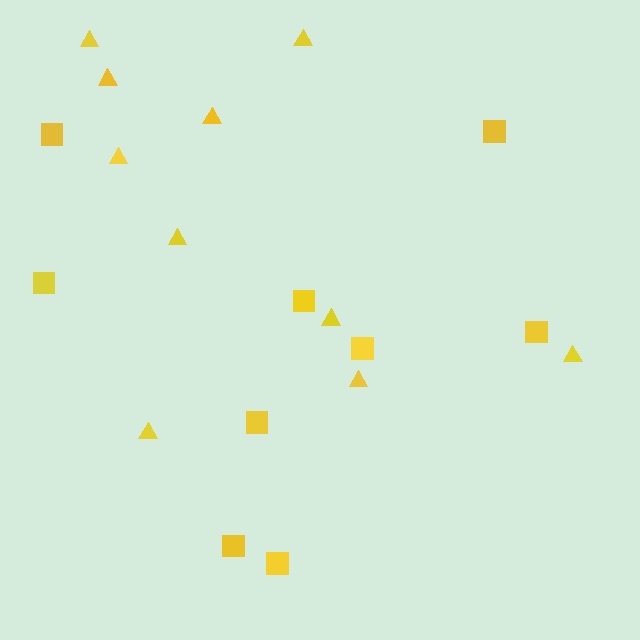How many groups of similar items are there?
There are 2 groups: one group of squares (9) and one group of triangles (10).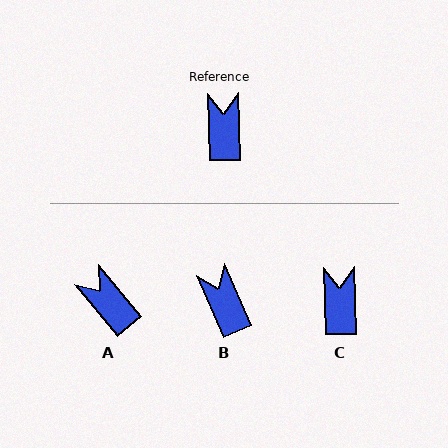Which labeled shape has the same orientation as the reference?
C.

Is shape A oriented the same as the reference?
No, it is off by about 38 degrees.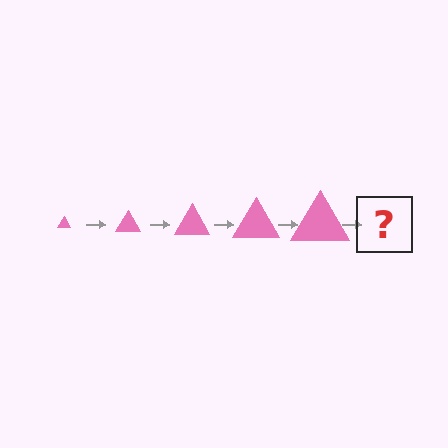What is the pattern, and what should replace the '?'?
The pattern is that the triangle gets progressively larger each step. The '?' should be a pink triangle, larger than the previous one.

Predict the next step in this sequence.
The next step is a pink triangle, larger than the previous one.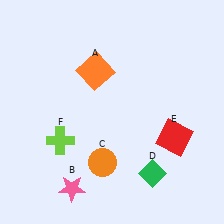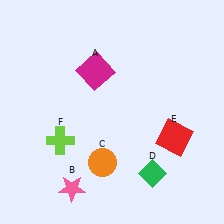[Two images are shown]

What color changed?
The square (A) changed from orange in Image 1 to magenta in Image 2.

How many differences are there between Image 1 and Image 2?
There is 1 difference between the two images.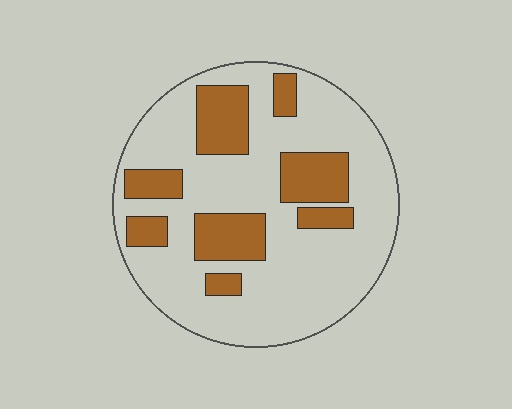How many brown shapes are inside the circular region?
8.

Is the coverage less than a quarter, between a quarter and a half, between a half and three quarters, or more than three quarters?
Between a quarter and a half.